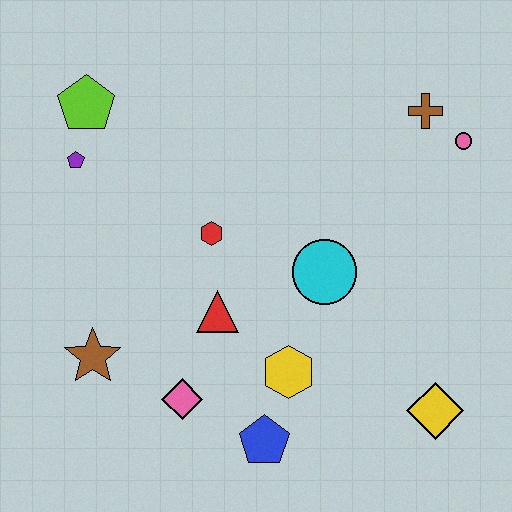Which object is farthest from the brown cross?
The brown star is farthest from the brown cross.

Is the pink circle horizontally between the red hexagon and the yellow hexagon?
No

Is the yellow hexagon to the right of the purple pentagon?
Yes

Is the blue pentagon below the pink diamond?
Yes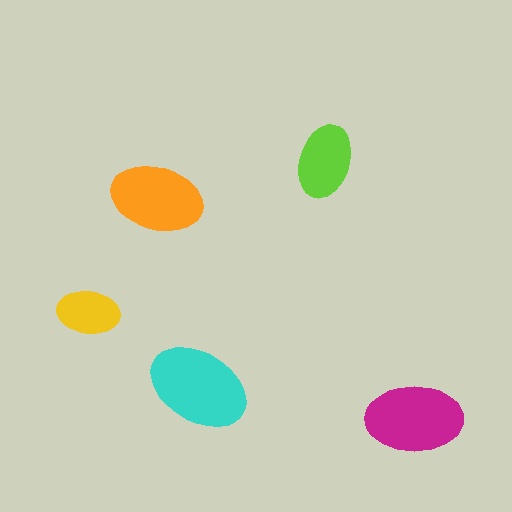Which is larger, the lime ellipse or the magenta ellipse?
The magenta one.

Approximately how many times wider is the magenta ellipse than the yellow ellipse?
About 1.5 times wider.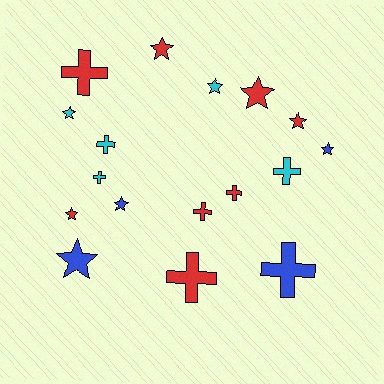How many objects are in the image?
There are 17 objects.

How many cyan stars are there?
There are 2 cyan stars.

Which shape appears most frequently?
Star, with 9 objects.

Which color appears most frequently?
Red, with 8 objects.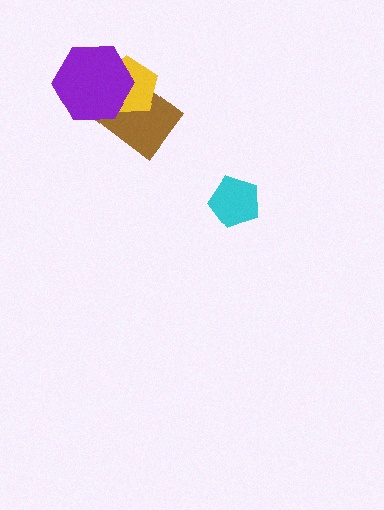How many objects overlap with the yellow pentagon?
2 objects overlap with the yellow pentagon.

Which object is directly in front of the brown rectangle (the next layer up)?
The yellow pentagon is directly in front of the brown rectangle.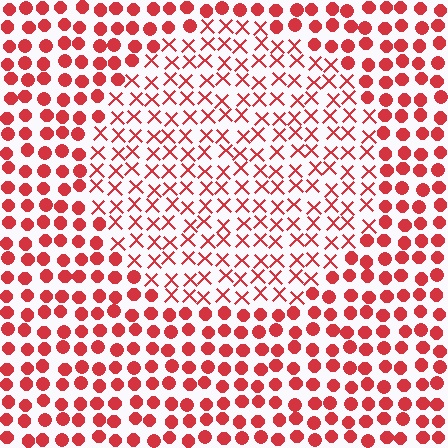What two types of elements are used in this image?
The image uses X marks inside the circle region and circles outside it.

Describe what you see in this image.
The image is filled with small red elements arranged in a uniform grid. A circle-shaped region contains X marks, while the surrounding area contains circles. The boundary is defined purely by the change in element shape.